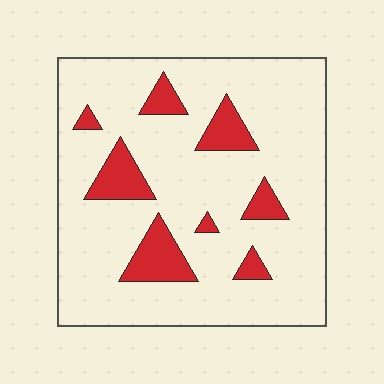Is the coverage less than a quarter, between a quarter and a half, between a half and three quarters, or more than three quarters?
Less than a quarter.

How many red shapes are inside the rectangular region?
8.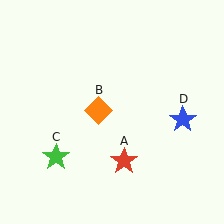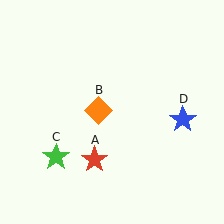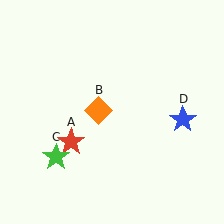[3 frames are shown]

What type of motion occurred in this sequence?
The red star (object A) rotated clockwise around the center of the scene.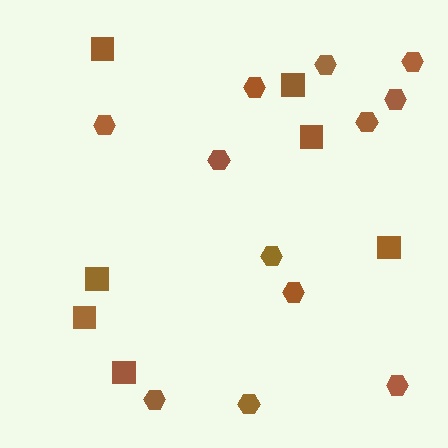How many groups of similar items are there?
There are 2 groups: one group of squares (7) and one group of hexagons (12).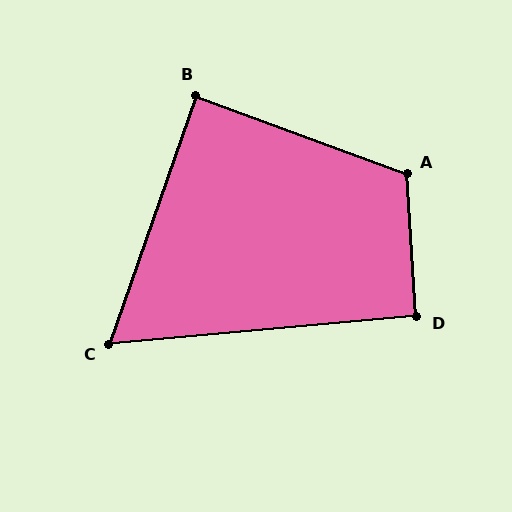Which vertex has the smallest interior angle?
C, at approximately 66 degrees.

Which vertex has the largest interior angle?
A, at approximately 114 degrees.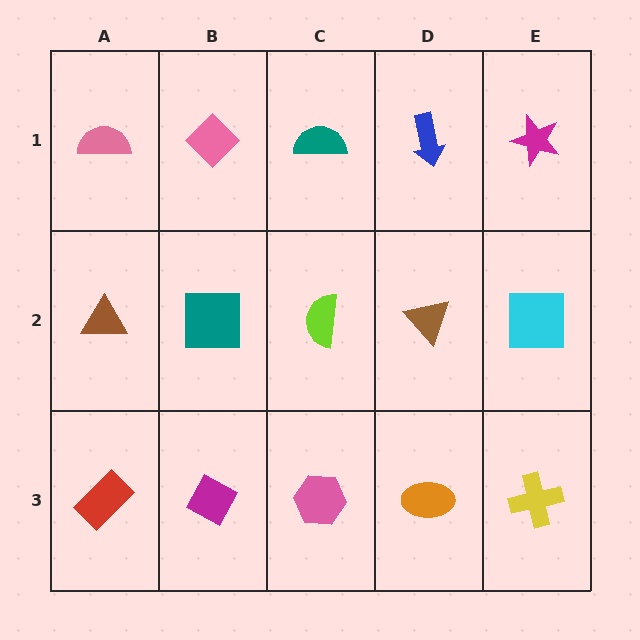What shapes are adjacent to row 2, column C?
A teal semicircle (row 1, column C), a pink hexagon (row 3, column C), a teal square (row 2, column B), a brown triangle (row 2, column D).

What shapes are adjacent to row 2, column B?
A pink diamond (row 1, column B), a magenta diamond (row 3, column B), a brown triangle (row 2, column A), a lime semicircle (row 2, column C).